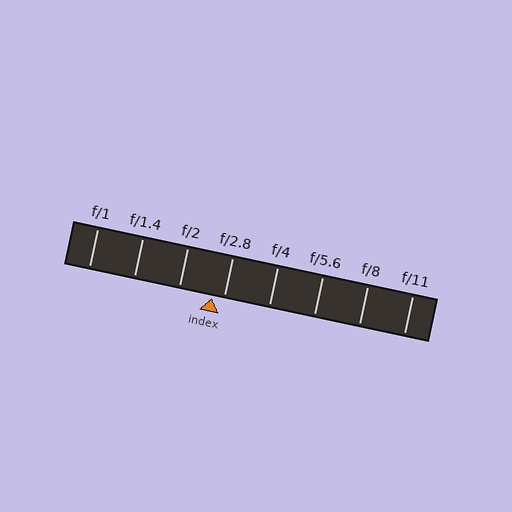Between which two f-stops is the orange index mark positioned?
The index mark is between f/2 and f/2.8.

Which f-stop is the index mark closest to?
The index mark is closest to f/2.8.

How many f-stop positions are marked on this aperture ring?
There are 8 f-stop positions marked.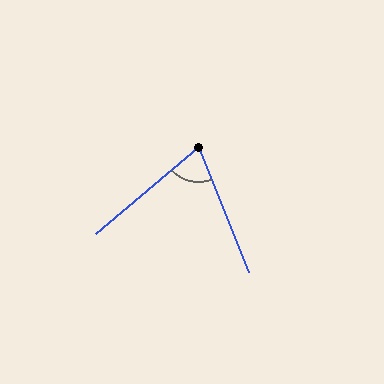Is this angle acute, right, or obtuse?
It is acute.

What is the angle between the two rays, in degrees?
Approximately 72 degrees.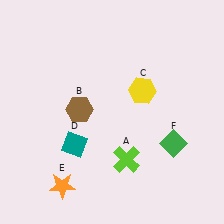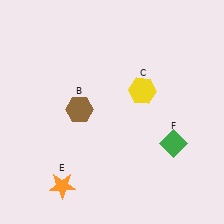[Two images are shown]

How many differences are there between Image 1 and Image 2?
There are 2 differences between the two images.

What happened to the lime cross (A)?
The lime cross (A) was removed in Image 2. It was in the bottom-right area of Image 1.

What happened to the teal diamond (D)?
The teal diamond (D) was removed in Image 2. It was in the bottom-left area of Image 1.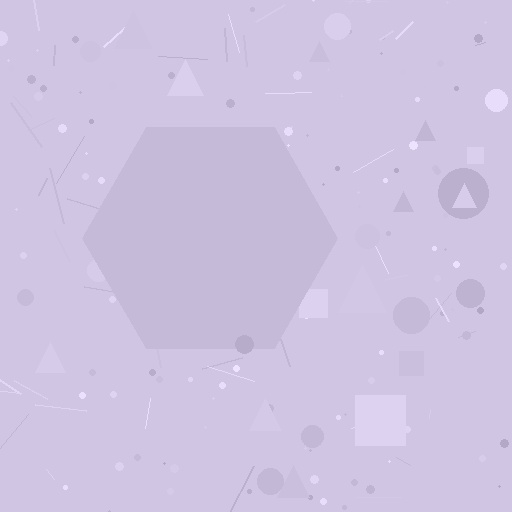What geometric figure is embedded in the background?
A hexagon is embedded in the background.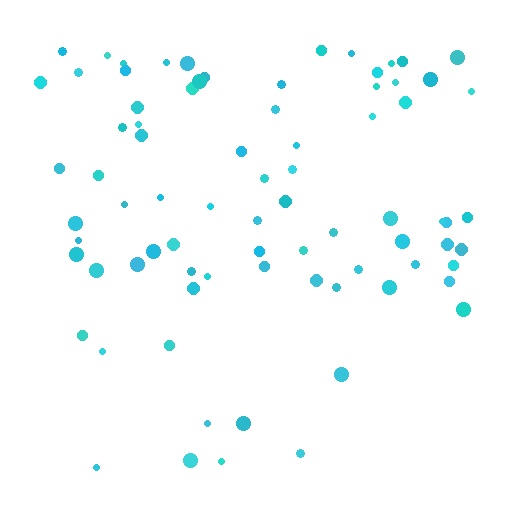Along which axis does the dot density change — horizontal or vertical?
Vertical.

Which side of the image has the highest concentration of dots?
The top.